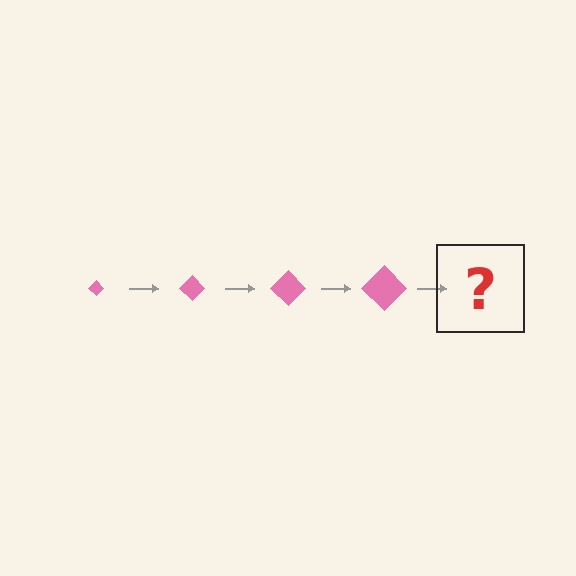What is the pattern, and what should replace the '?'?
The pattern is that the diamond gets progressively larger each step. The '?' should be a pink diamond, larger than the previous one.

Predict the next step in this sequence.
The next step is a pink diamond, larger than the previous one.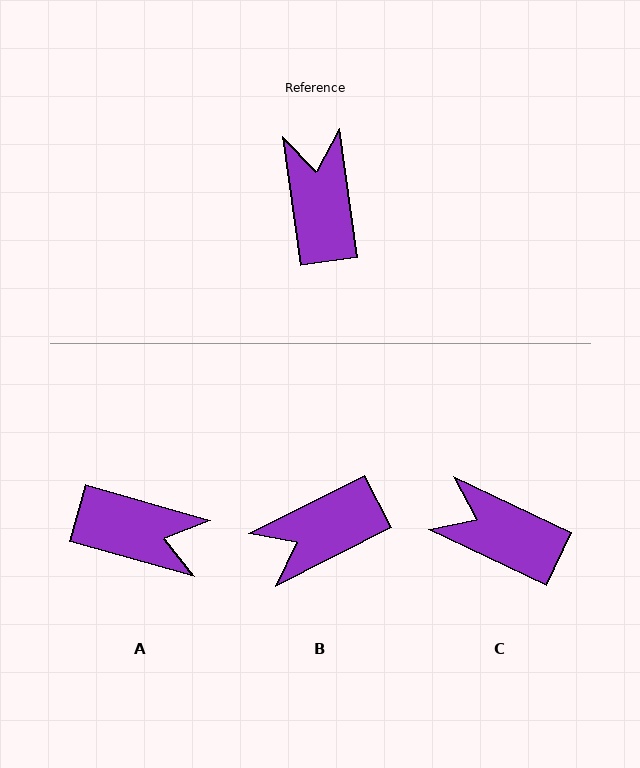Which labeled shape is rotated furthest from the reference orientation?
A, about 114 degrees away.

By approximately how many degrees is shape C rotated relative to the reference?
Approximately 57 degrees counter-clockwise.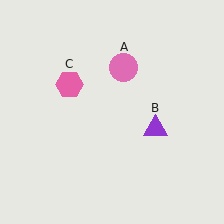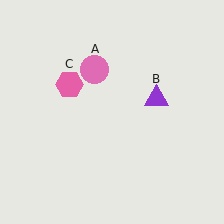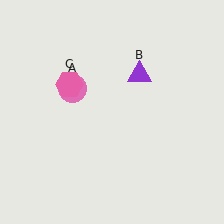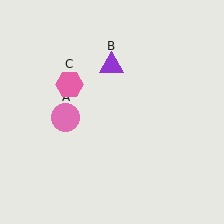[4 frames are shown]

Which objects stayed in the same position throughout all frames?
Pink hexagon (object C) remained stationary.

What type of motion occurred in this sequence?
The pink circle (object A), purple triangle (object B) rotated counterclockwise around the center of the scene.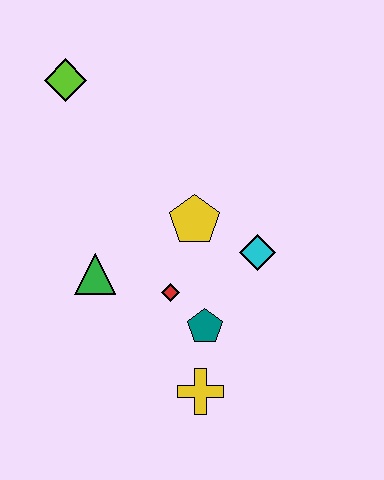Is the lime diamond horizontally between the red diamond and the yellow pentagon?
No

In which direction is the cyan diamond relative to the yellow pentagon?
The cyan diamond is to the right of the yellow pentagon.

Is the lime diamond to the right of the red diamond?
No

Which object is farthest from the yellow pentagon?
The lime diamond is farthest from the yellow pentagon.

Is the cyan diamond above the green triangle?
Yes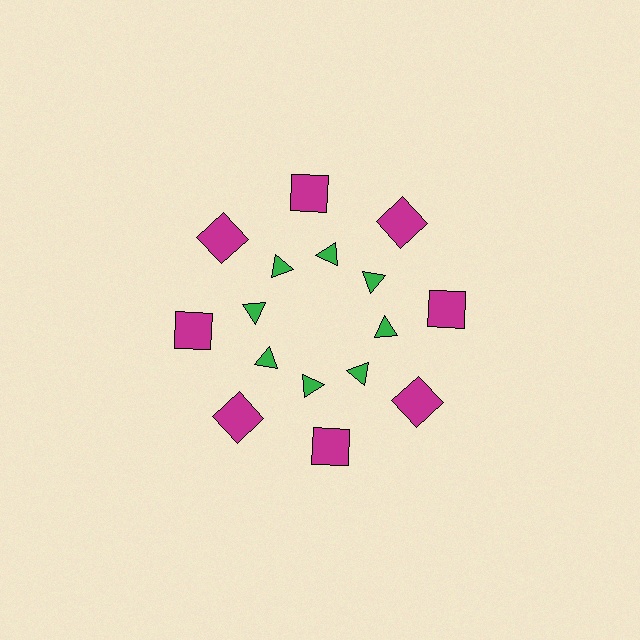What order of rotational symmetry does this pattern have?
This pattern has 8-fold rotational symmetry.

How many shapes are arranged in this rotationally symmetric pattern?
There are 16 shapes, arranged in 8 groups of 2.